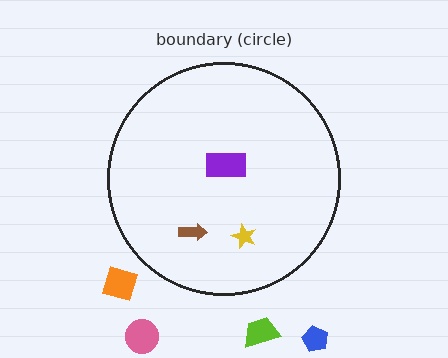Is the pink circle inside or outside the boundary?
Outside.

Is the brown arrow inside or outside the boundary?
Inside.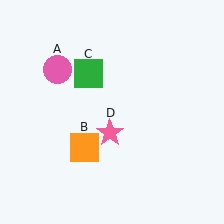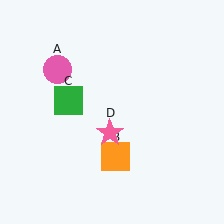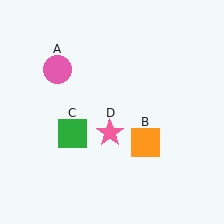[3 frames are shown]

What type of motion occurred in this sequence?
The orange square (object B), green square (object C) rotated counterclockwise around the center of the scene.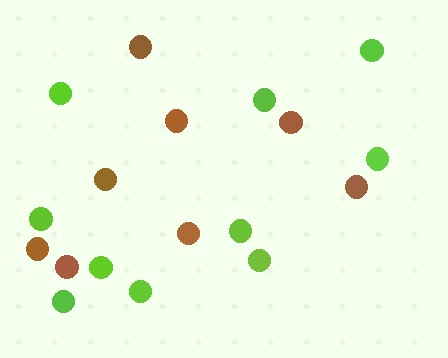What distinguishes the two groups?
There are 2 groups: one group of lime circles (10) and one group of brown circles (8).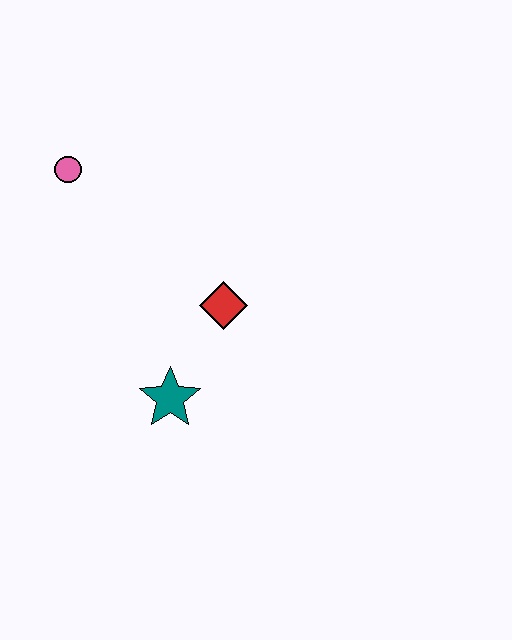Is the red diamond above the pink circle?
No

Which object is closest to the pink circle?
The red diamond is closest to the pink circle.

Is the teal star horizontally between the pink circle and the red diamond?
Yes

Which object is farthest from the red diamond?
The pink circle is farthest from the red diamond.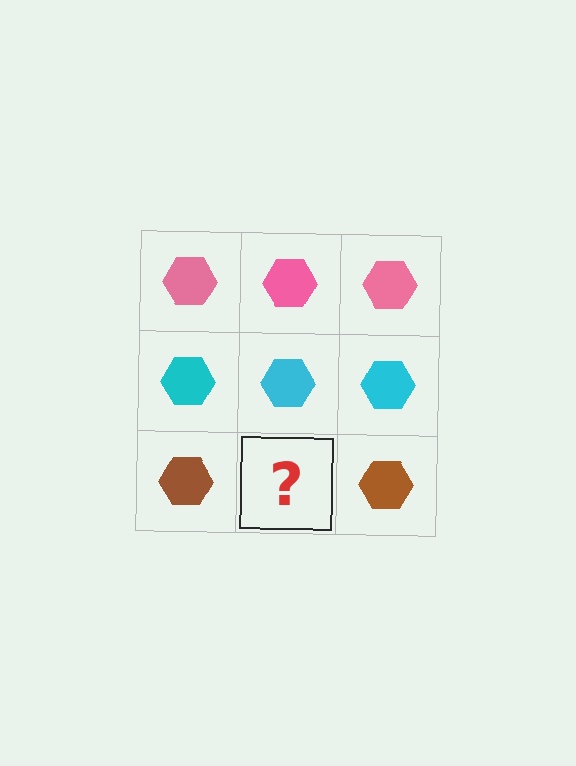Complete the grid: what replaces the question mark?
The question mark should be replaced with a brown hexagon.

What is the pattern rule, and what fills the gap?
The rule is that each row has a consistent color. The gap should be filled with a brown hexagon.